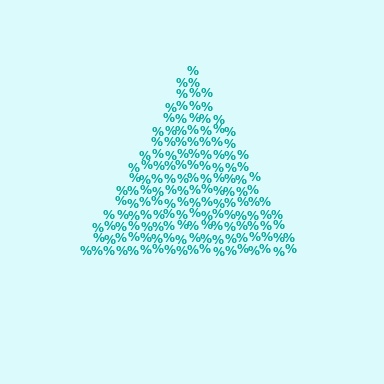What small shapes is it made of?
It is made of small percent signs.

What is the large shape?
The large shape is a triangle.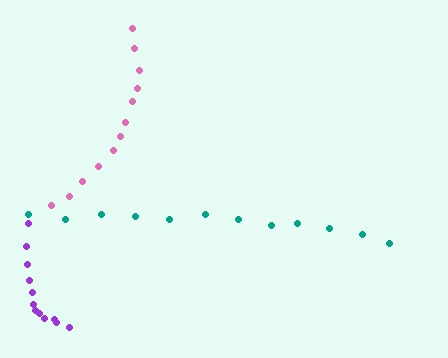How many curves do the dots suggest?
There are 3 distinct paths.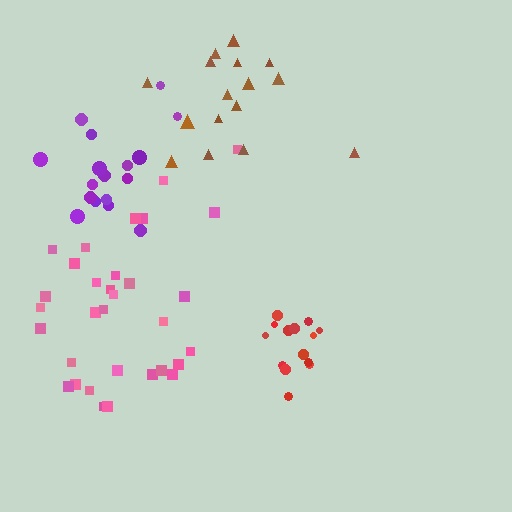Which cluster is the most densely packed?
Red.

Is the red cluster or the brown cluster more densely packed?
Red.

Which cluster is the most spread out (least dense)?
Pink.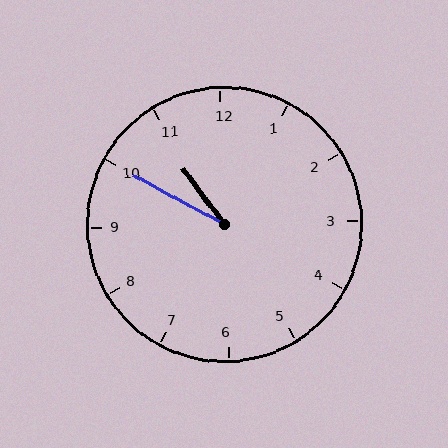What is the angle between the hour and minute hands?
Approximately 25 degrees.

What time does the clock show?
10:50.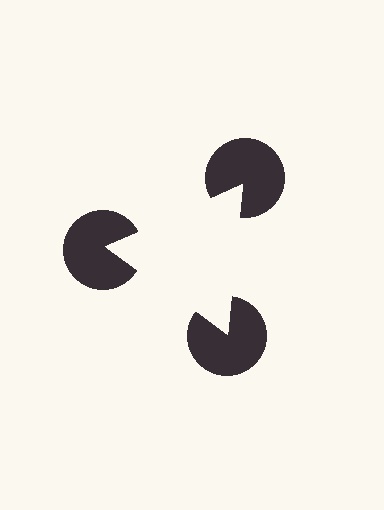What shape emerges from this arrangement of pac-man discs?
An illusory triangle — its edges are inferred from the aligned wedge cuts in the pac-man discs, not physically drawn.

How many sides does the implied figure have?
3 sides.